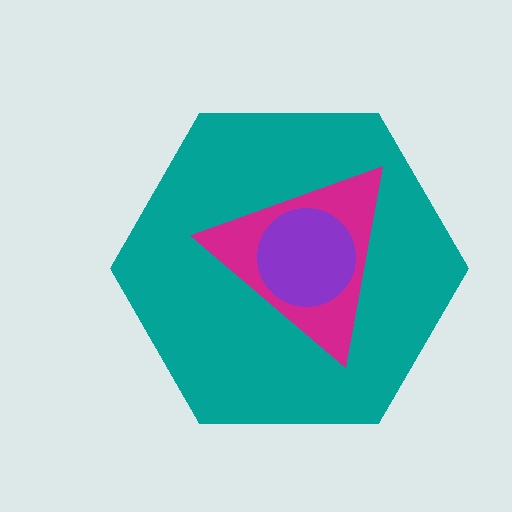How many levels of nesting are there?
3.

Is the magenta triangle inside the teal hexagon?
Yes.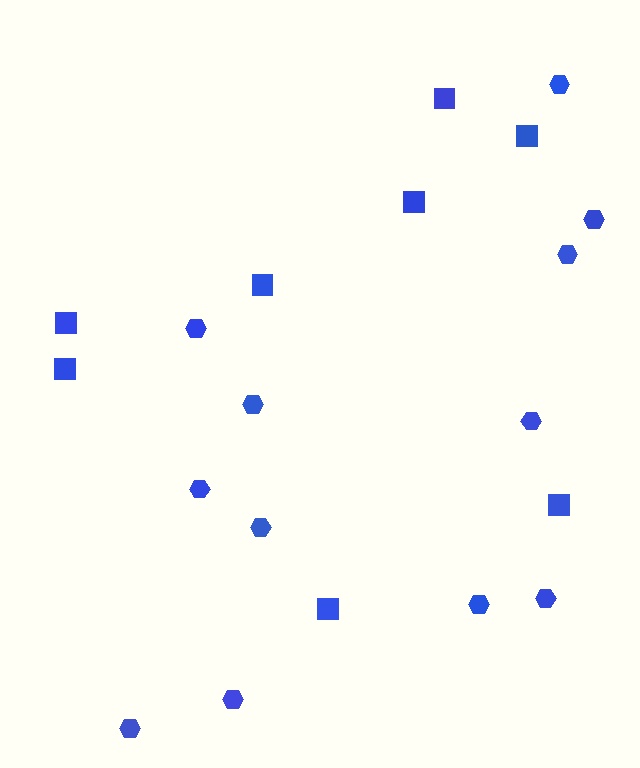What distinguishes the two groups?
There are 2 groups: one group of hexagons (12) and one group of squares (8).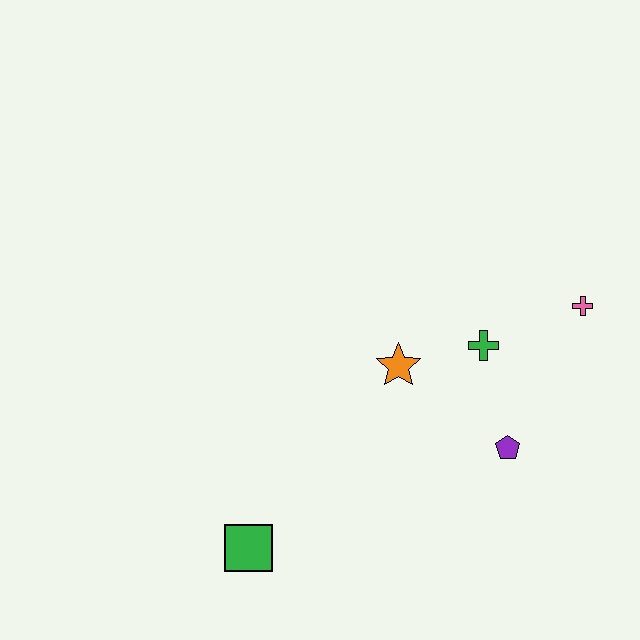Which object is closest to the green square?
The orange star is closest to the green square.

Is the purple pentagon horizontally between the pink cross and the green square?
Yes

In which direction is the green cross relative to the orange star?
The green cross is to the right of the orange star.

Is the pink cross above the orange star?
Yes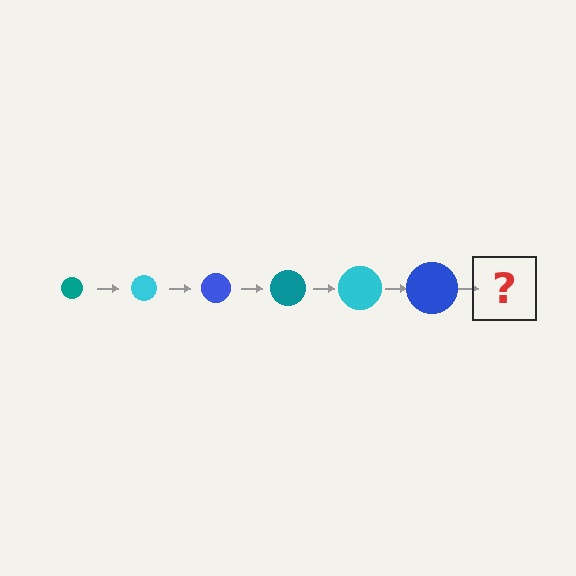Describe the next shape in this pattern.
It should be a teal circle, larger than the previous one.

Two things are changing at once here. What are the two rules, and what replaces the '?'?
The two rules are that the circle grows larger each step and the color cycles through teal, cyan, and blue. The '?' should be a teal circle, larger than the previous one.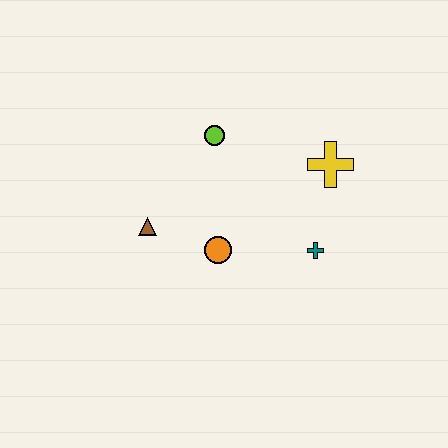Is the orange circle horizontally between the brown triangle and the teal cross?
Yes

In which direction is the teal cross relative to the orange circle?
The teal cross is to the right of the orange circle.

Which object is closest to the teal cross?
The yellow cross is closest to the teal cross.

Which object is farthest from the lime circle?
The teal cross is farthest from the lime circle.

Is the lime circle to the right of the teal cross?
No